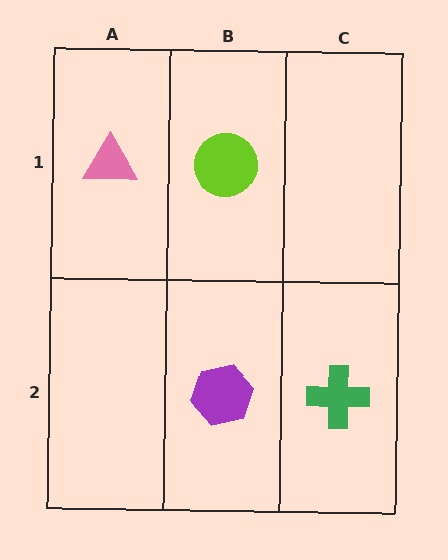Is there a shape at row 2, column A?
No, that cell is empty.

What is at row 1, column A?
A pink triangle.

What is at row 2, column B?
A purple hexagon.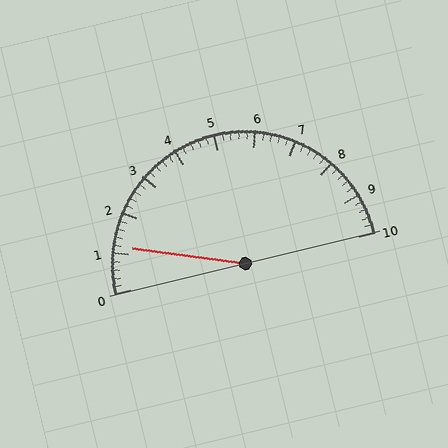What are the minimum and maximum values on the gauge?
The gauge ranges from 0 to 10.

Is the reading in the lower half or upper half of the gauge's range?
The reading is in the lower half of the range (0 to 10).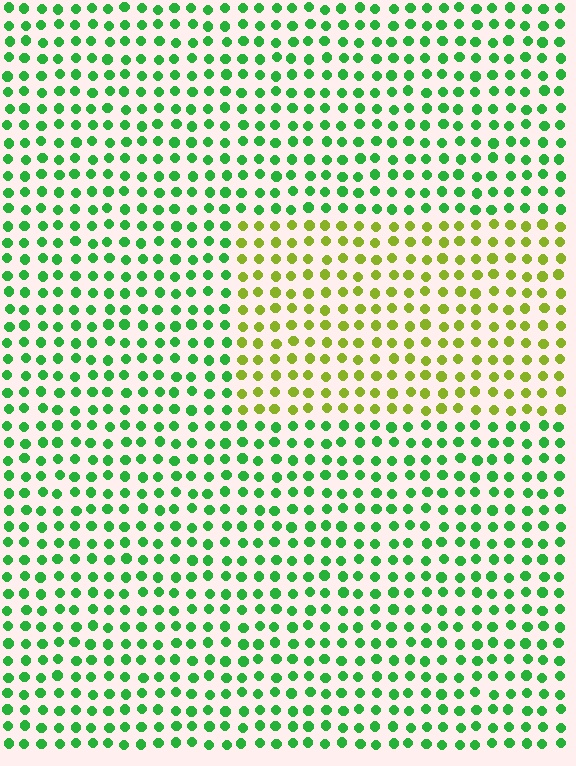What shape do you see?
I see a rectangle.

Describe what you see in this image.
The image is filled with small green elements in a uniform arrangement. A rectangle-shaped region is visible where the elements are tinted to a slightly different hue, forming a subtle color boundary.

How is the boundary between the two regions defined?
The boundary is defined purely by a slight shift in hue (about 50 degrees). Spacing, size, and orientation are identical on both sides.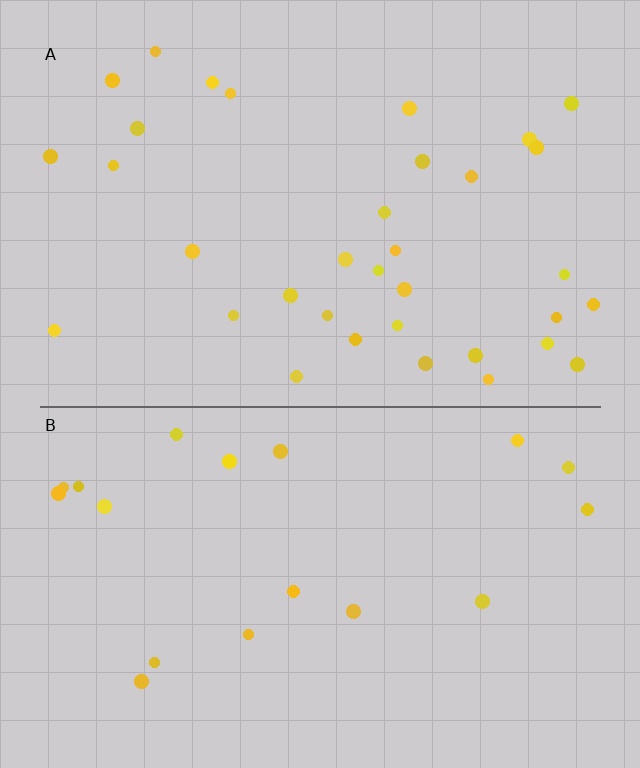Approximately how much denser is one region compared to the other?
Approximately 1.9× — region A over region B.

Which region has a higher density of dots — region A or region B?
A (the top).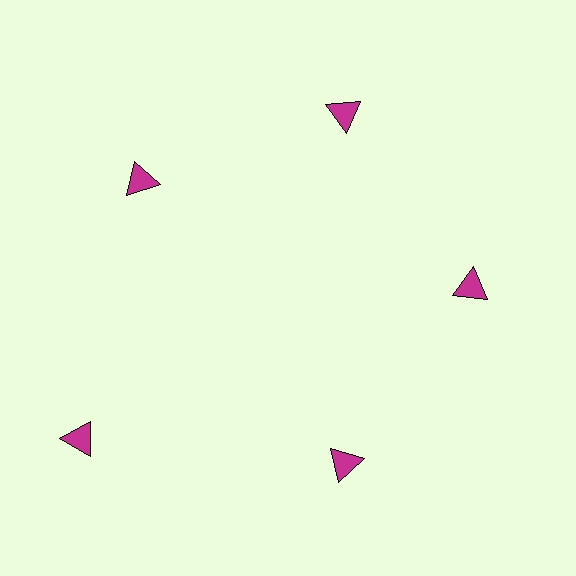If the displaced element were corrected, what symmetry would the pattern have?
It would have 5-fold rotational symmetry — the pattern would map onto itself every 72 degrees.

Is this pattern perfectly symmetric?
No. The 5 magenta triangles are arranged in a ring, but one element near the 8 o'clock position is pushed outward from the center, breaking the 5-fold rotational symmetry.